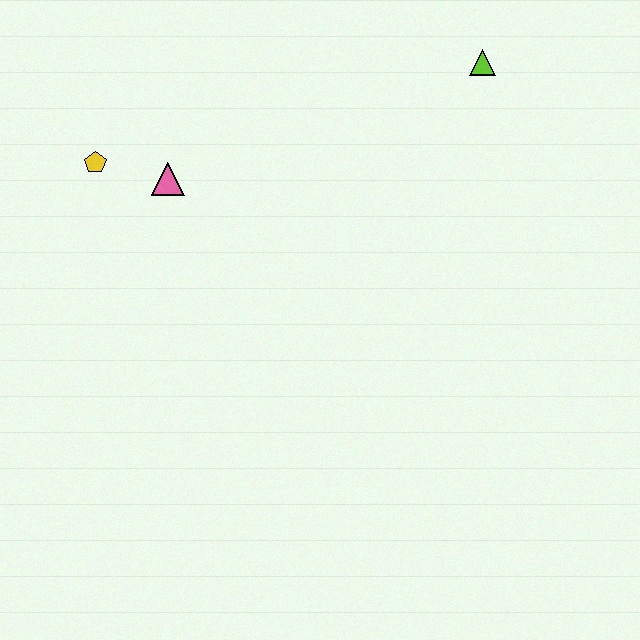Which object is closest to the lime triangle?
The pink triangle is closest to the lime triangle.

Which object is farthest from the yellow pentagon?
The lime triangle is farthest from the yellow pentagon.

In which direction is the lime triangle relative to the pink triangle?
The lime triangle is to the right of the pink triangle.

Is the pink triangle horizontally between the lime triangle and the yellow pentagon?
Yes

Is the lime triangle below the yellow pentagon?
No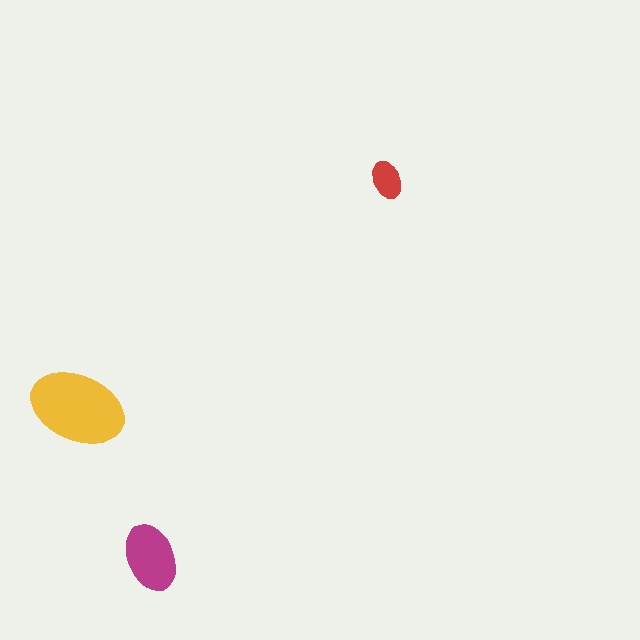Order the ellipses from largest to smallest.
the yellow one, the magenta one, the red one.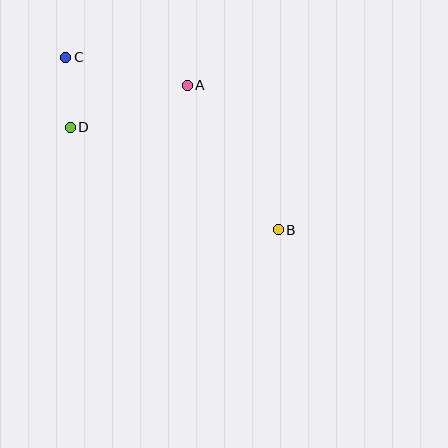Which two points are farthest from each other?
Points B and C are farthest from each other.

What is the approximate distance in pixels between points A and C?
The distance between A and C is approximately 125 pixels.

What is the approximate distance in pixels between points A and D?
The distance between A and D is approximately 124 pixels.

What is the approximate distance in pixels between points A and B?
The distance between A and B is approximately 170 pixels.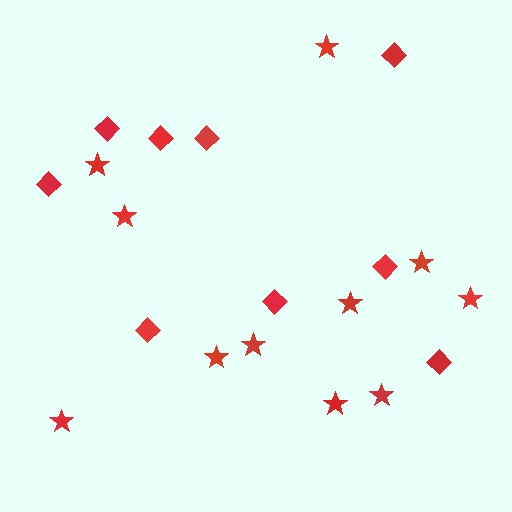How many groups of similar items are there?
There are 2 groups: one group of stars (11) and one group of diamonds (9).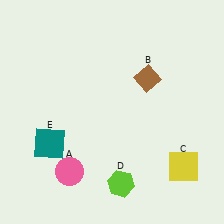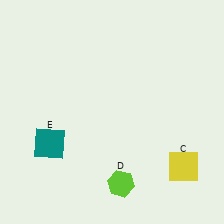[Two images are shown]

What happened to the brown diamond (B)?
The brown diamond (B) was removed in Image 2. It was in the top-right area of Image 1.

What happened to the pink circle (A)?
The pink circle (A) was removed in Image 2. It was in the bottom-left area of Image 1.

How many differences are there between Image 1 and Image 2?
There are 2 differences between the two images.